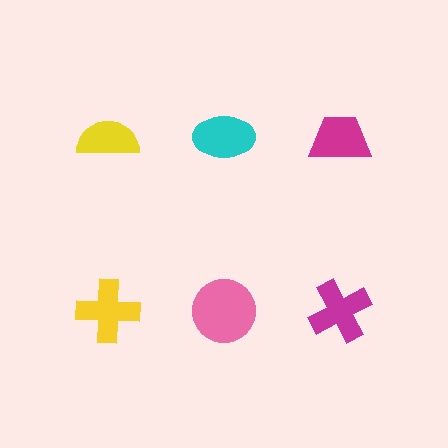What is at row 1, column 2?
A cyan ellipse.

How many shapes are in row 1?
3 shapes.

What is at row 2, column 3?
A magenta cross.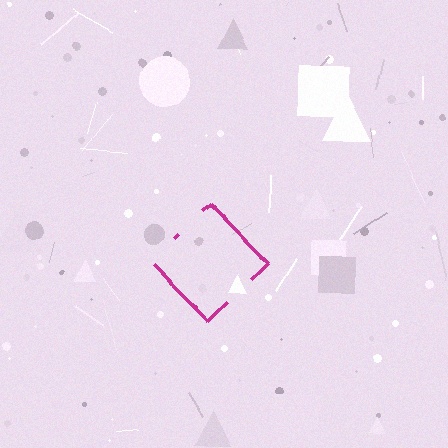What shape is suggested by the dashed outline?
The dashed outline suggests a diamond.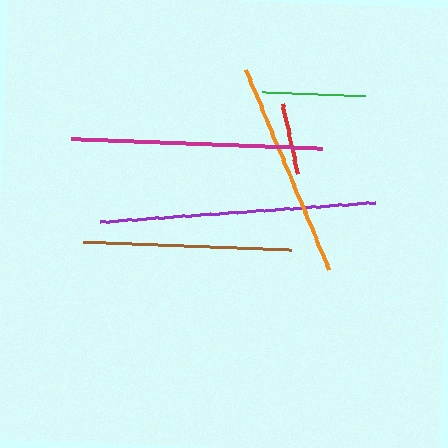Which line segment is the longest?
The purple line is the longest at approximately 276 pixels.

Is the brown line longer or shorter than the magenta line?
The magenta line is longer than the brown line.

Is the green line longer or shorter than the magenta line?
The magenta line is longer than the green line.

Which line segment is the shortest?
The red line is the shortest at approximately 71 pixels.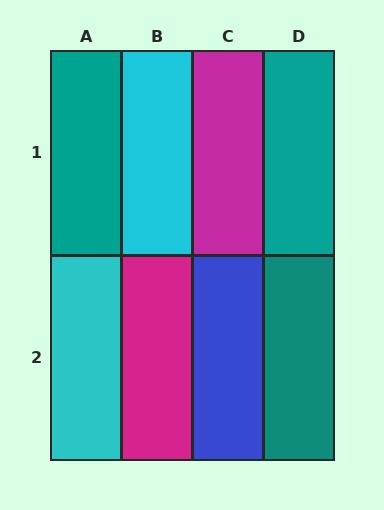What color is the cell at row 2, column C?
Blue.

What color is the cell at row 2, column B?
Magenta.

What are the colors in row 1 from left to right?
Teal, cyan, magenta, teal.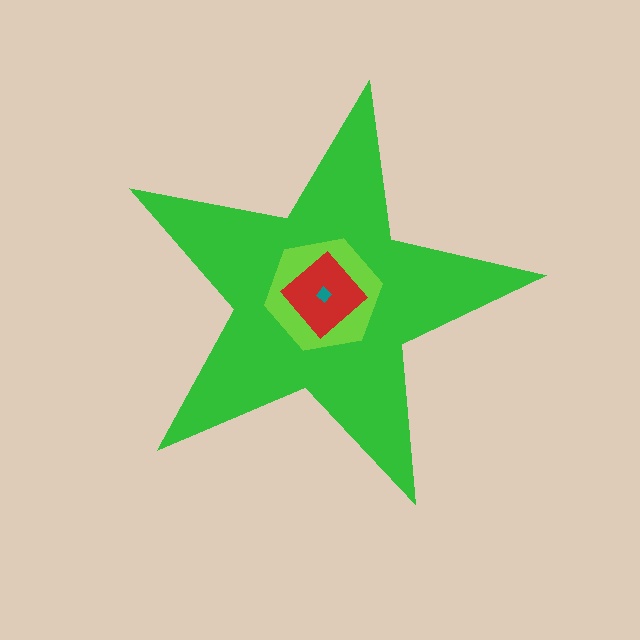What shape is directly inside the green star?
The lime hexagon.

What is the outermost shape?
The green star.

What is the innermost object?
The teal diamond.